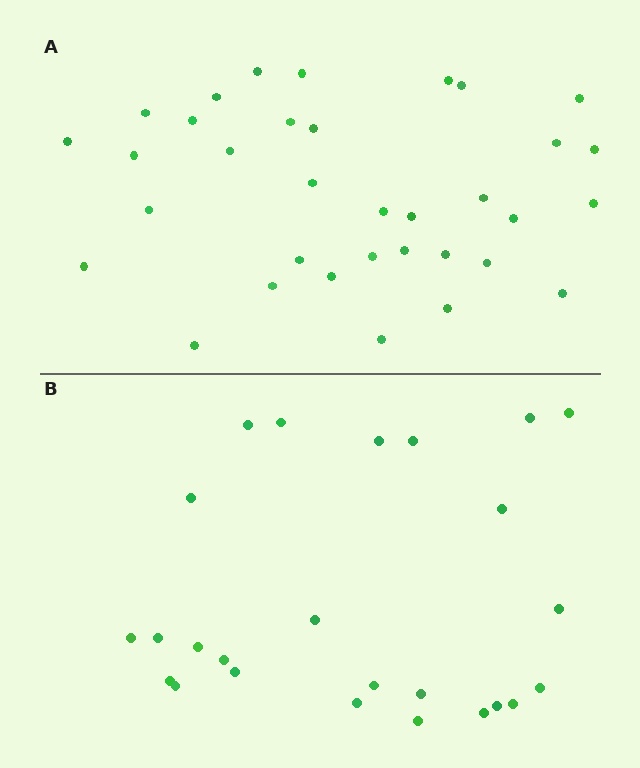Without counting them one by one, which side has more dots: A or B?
Region A (the top region) has more dots.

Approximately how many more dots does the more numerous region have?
Region A has roughly 8 or so more dots than region B.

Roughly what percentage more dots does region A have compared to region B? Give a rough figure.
About 35% more.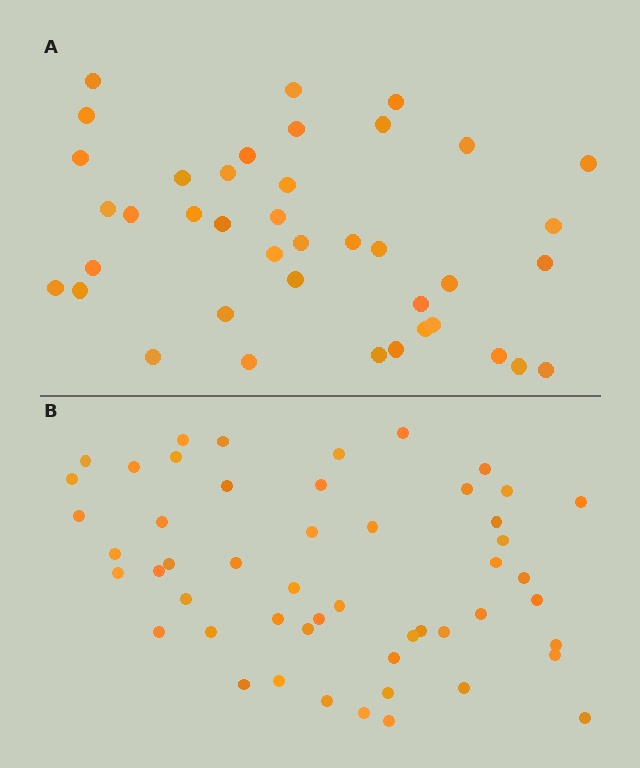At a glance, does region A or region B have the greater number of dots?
Region B (the bottom region) has more dots.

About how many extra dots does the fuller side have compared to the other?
Region B has roughly 12 or so more dots than region A.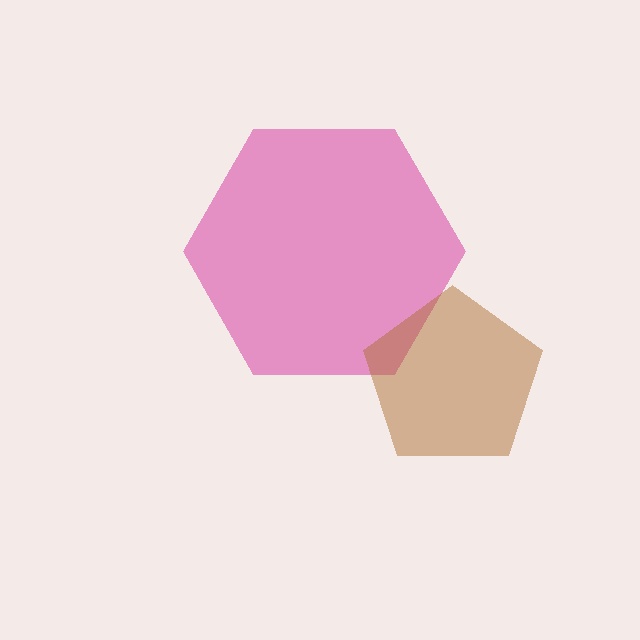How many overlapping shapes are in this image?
There are 2 overlapping shapes in the image.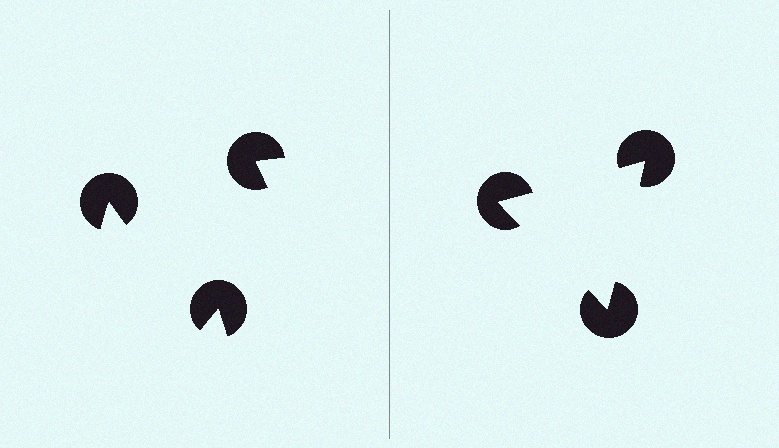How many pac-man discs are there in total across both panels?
6 — 3 on each side.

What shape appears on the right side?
An illusory triangle.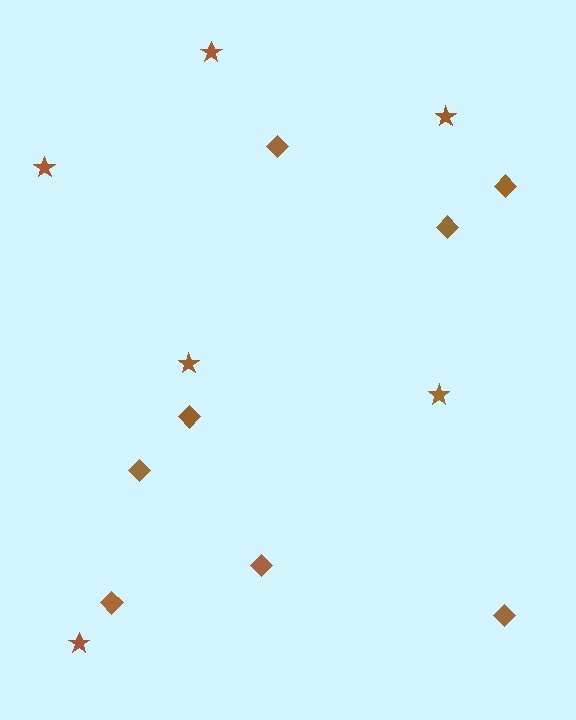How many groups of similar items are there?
There are 2 groups: one group of diamonds (8) and one group of stars (6).